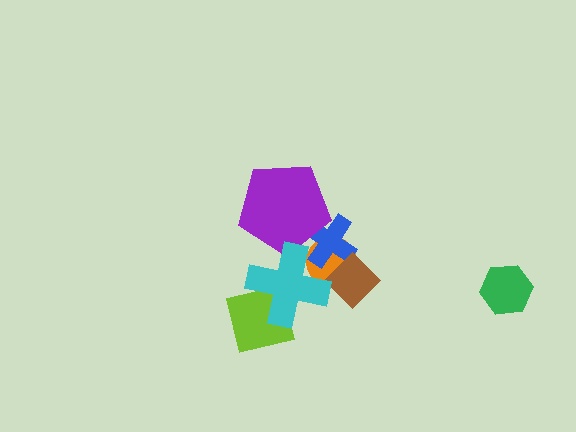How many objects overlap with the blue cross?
4 objects overlap with the blue cross.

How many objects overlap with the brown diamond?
2 objects overlap with the brown diamond.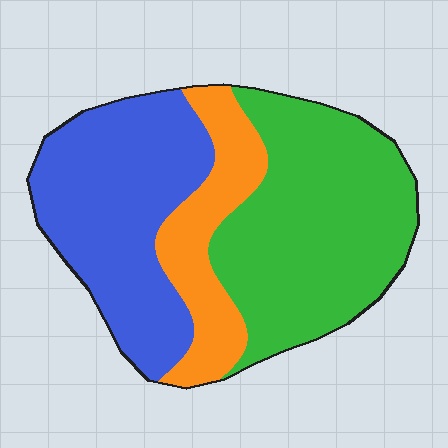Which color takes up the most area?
Green, at roughly 45%.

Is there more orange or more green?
Green.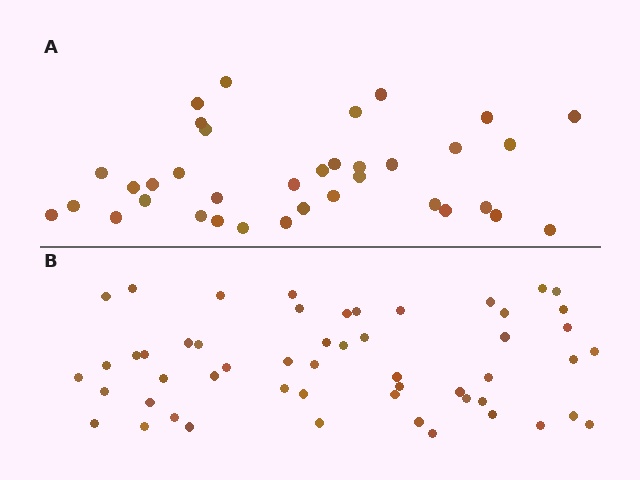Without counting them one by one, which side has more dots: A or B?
Region B (the bottom region) has more dots.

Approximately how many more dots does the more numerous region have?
Region B has approximately 15 more dots than region A.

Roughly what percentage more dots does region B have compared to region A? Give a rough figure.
About 45% more.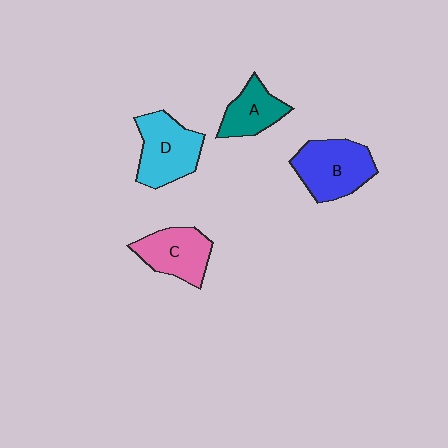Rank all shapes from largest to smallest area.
From largest to smallest: B (blue), D (cyan), C (pink), A (teal).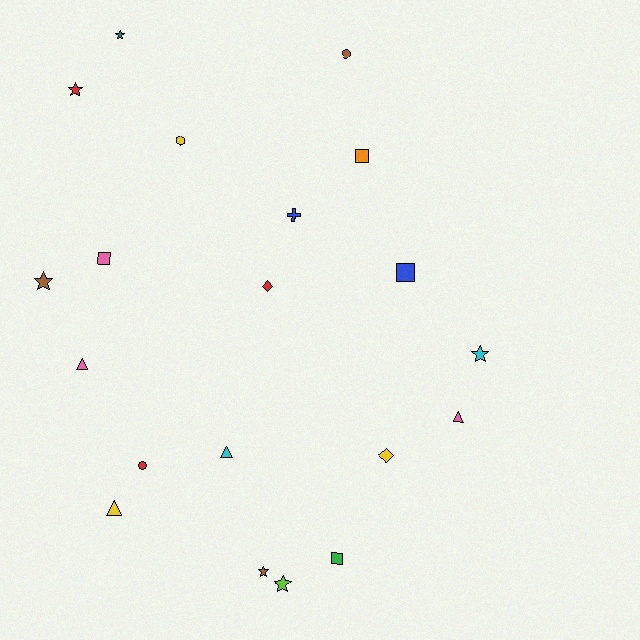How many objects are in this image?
There are 20 objects.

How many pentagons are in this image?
There are no pentagons.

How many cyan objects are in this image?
There are 2 cyan objects.